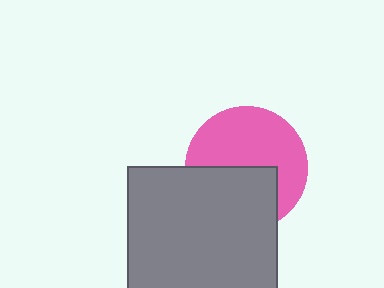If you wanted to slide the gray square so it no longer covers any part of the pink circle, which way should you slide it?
Slide it down — that is the most direct way to separate the two shapes.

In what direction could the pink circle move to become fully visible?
The pink circle could move up. That would shift it out from behind the gray square entirely.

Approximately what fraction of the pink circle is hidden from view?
Roughly 42% of the pink circle is hidden behind the gray square.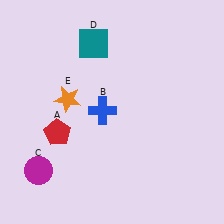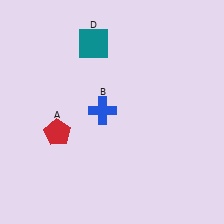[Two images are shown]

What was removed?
The magenta circle (C), the orange star (E) were removed in Image 2.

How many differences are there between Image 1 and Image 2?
There are 2 differences between the two images.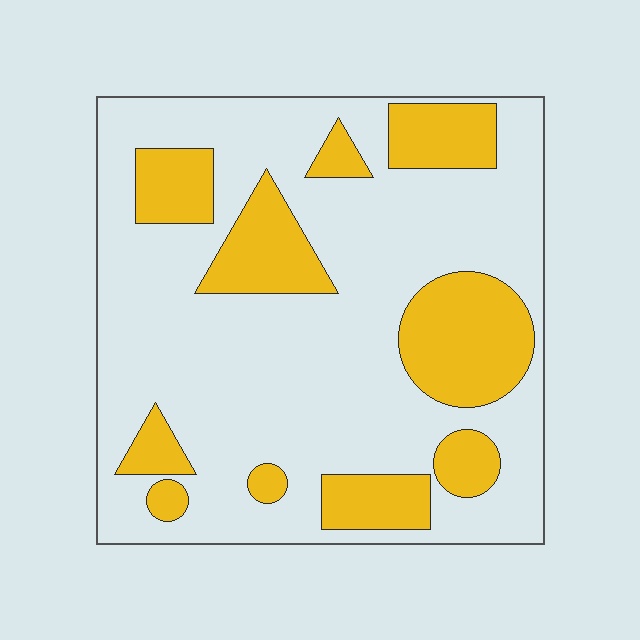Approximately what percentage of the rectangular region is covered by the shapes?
Approximately 25%.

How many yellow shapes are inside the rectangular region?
10.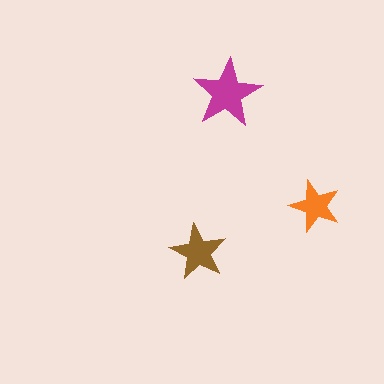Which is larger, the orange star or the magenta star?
The magenta one.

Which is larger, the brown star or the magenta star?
The magenta one.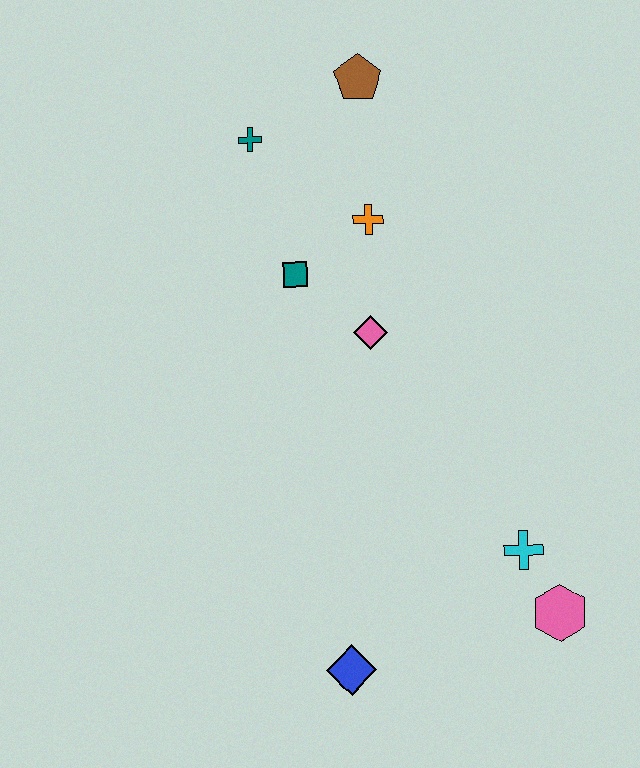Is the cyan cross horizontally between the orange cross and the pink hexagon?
Yes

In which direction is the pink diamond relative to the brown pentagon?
The pink diamond is below the brown pentagon.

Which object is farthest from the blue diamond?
The brown pentagon is farthest from the blue diamond.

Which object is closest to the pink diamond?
The teal square is closest to the pink diamond.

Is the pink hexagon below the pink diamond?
Yes